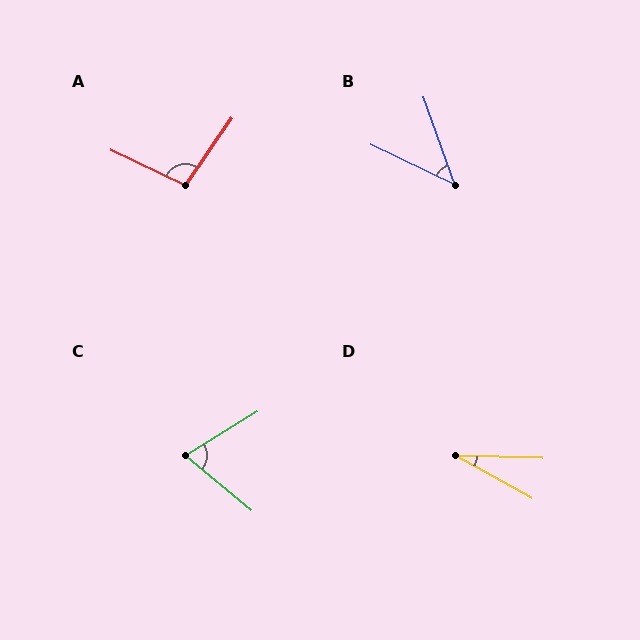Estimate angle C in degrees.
Approximately 72 degrees.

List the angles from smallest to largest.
D (28°), B (45°), C (72°), A (99°).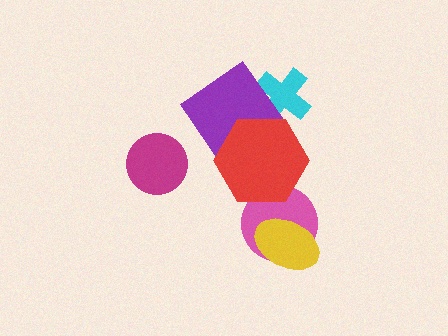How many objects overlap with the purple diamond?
2 objects overlap with the purple diamond.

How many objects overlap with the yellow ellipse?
1 object overlaps with the yellow ellipse.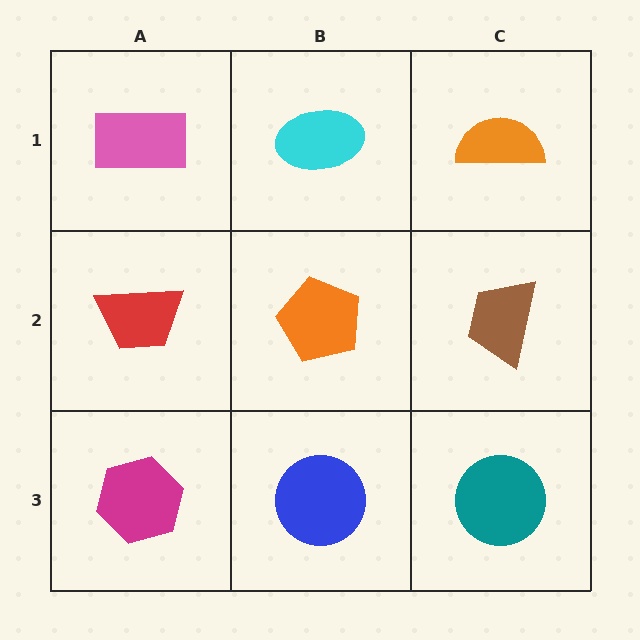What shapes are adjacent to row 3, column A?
A red trapezoid (row 2, column A), a blue circle (row 3, column B).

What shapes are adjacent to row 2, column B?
A cyan ellipse (row 1, column B), a blue circle (row 3, column B), a red trapezoid (row 2, column A), a brown trapezoid (row 2, column C).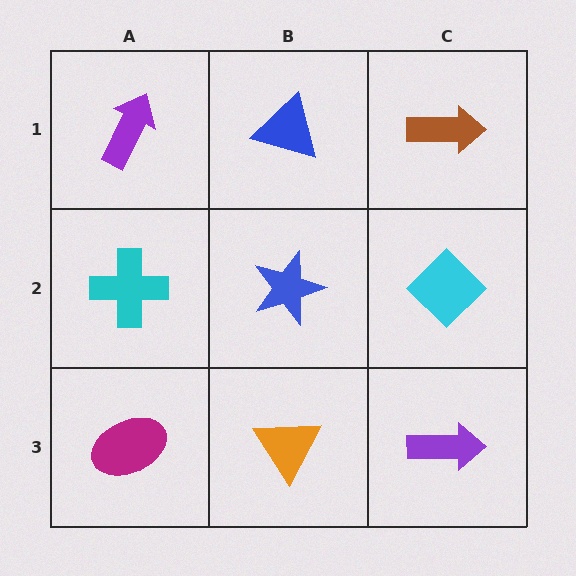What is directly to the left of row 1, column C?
A blue triangle.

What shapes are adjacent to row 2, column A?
A purple arrow (row 1, column A), a magenta ellipse (row 3, column A), a blue star (row 2, column B).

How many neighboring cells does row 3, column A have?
2.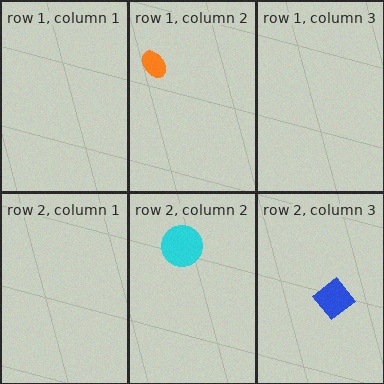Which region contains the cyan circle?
The row 2, column 2 region.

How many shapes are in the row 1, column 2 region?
1.